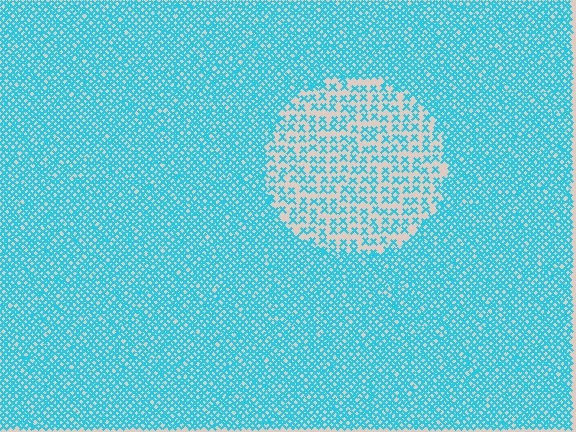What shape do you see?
I see a circle.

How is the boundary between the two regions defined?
The boundary is defined by a change in element density (approximately 2.5x ratio). All elements are the same color, size, and shape.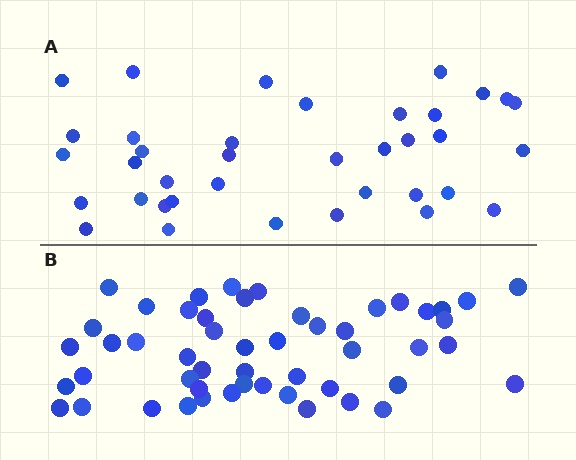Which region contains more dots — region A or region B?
Region B (the bottom region) has more dots.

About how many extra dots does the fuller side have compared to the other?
Region B has approximately 15 more dots than region A.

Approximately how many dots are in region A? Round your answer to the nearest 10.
About 40 dots. (The exact count is 37, which rounds to 40.)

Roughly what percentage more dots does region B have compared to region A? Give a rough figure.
About 40% more.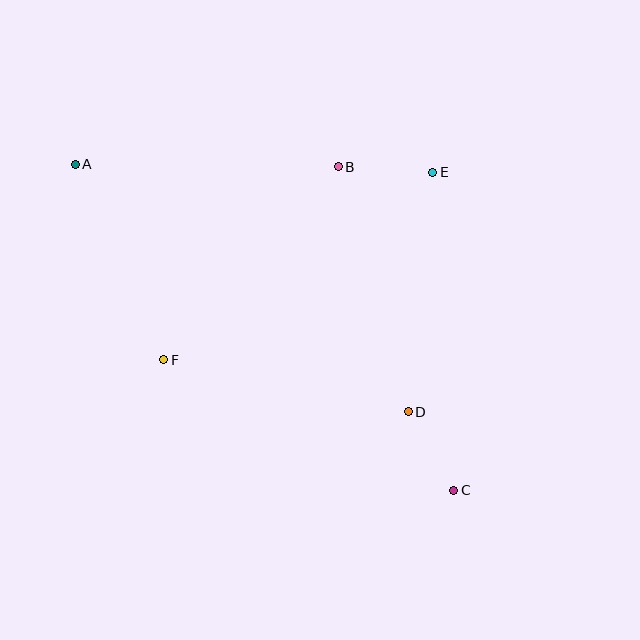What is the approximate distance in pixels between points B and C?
The distance between B and C is approximately 343 pixels.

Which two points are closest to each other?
Points C and D are closest to each other.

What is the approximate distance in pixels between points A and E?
The distance between A and E is approximately 357 pixels.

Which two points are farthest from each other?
Points A and C are farthest from each other.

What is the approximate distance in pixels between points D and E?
The distance between D and E is approximately 241 pixels.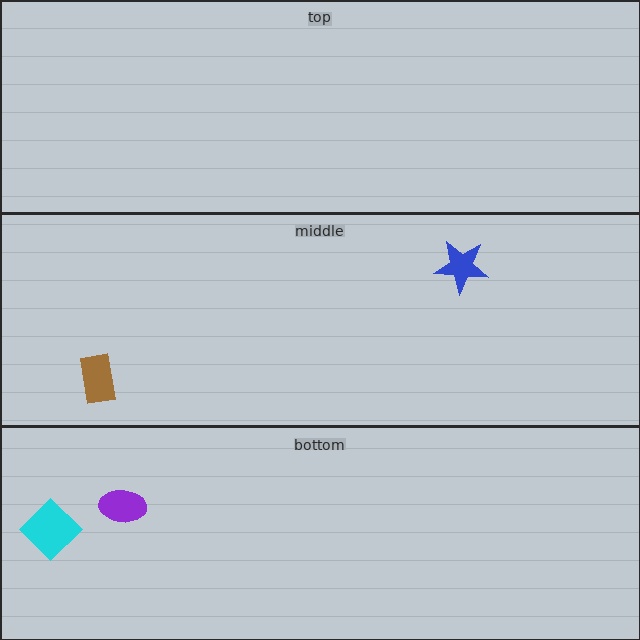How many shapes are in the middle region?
2.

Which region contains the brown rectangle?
The middle region.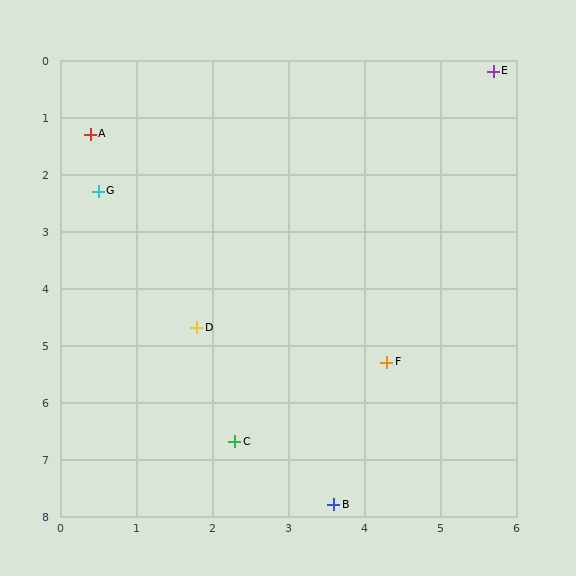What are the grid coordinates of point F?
Point F is at approximately (4.3, 5.3).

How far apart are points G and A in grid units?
Points G and A are about 1.0 grid units apart.